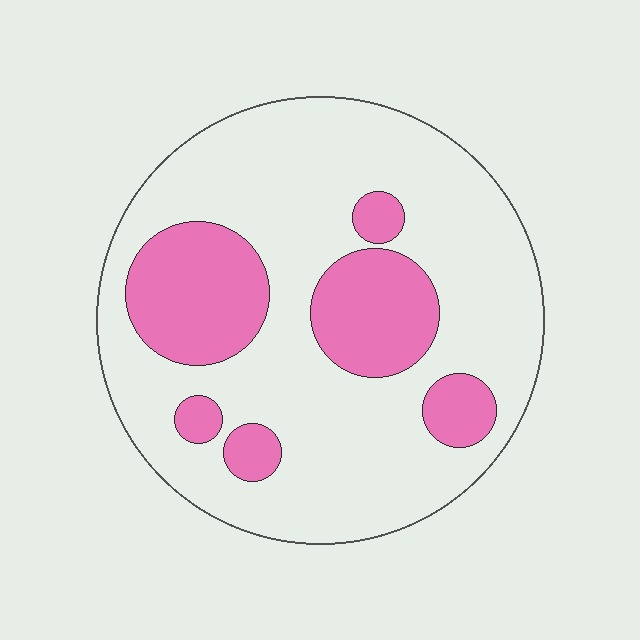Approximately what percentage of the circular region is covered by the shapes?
Approximately 25%.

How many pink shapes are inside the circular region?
6.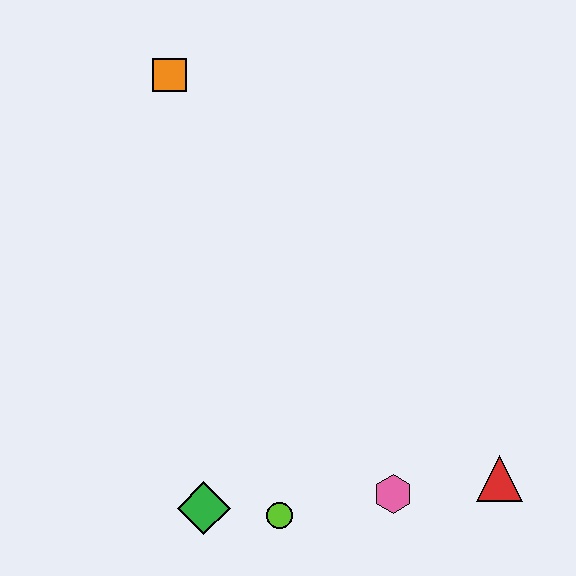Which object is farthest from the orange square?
The red triangle is farthest from the orange square.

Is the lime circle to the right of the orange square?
Yes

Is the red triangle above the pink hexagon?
Yes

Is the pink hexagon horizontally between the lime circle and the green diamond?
No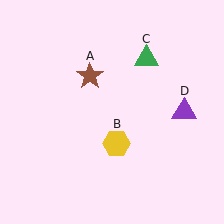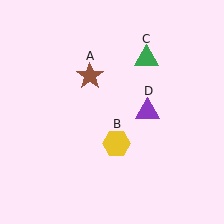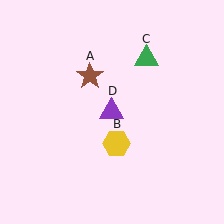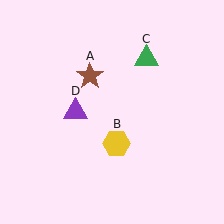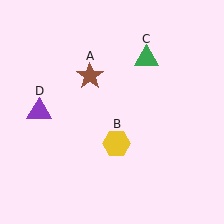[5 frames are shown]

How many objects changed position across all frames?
1 object changed position: purple triangle (object D).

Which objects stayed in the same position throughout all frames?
Brown star (object A) and yellow hexagon (object B) and green triangle (object C) remained stationary.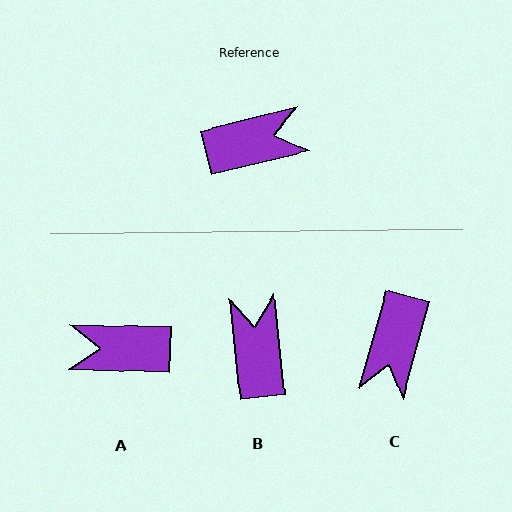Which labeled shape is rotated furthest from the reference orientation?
A, about 165 degrees away.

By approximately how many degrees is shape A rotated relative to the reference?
Approximately 165 degrees counter-clockwise.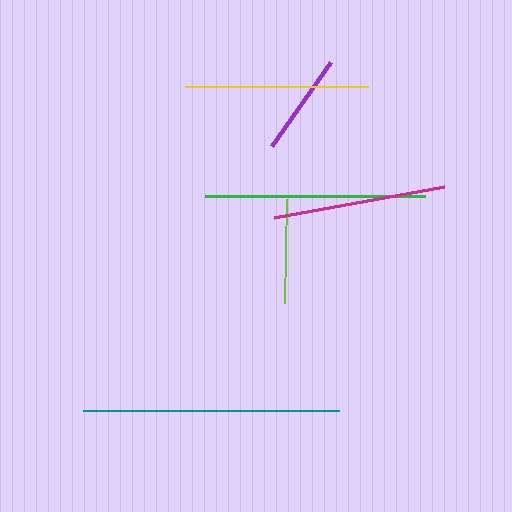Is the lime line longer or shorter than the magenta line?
The magenta line is longer than the lime line.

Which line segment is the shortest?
The purple line is the shortest at approximately 102 pixels.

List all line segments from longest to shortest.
From longest to shortest: teal, green, yellow, magenta, lime, purple.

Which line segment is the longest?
The teal line is the longest at approximately 256 pixels.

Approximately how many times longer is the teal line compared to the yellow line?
The teal line is approximately 1.4 times the length of the yellow line.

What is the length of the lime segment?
The lime segment is approximately 104 pixels long.